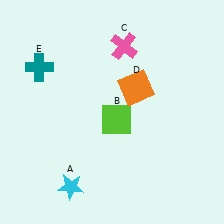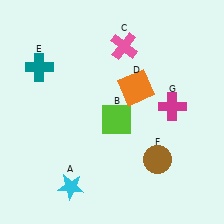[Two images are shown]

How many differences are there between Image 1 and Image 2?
There are 2 differences between the two images.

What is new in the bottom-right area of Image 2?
A brown circle (F) was added in the bottom-right area of Image 2.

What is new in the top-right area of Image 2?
A magenta cross (G) was added in the top-right area of Image 2.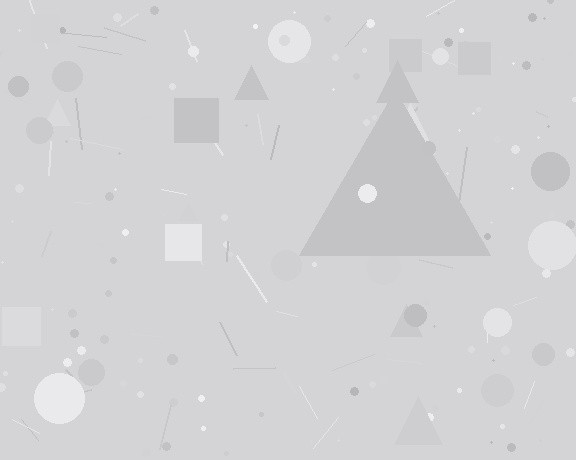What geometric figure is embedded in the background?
A triangle is embedded in the background.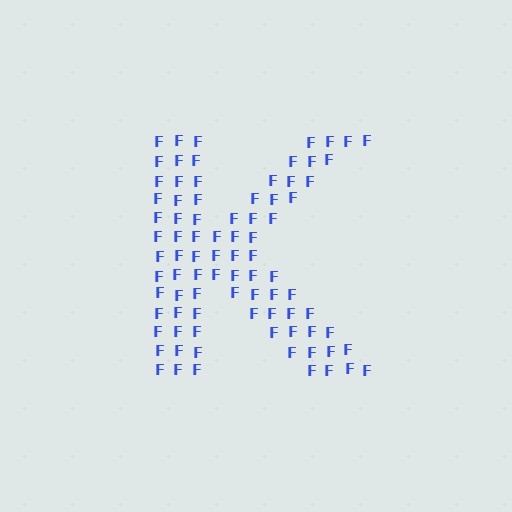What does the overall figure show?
The overall figure shows the letter K.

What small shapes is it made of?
It is made of small letter F's.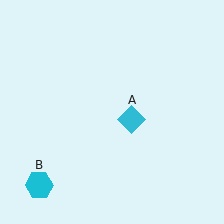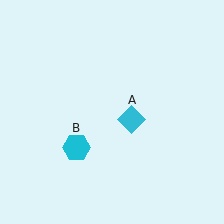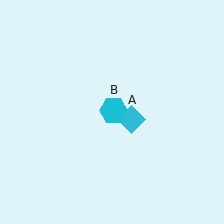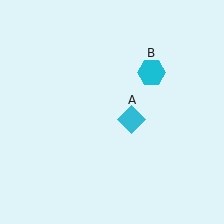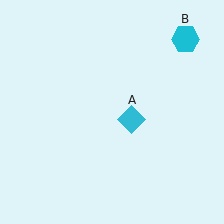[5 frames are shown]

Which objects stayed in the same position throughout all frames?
Cyan diamond (object A) remained stationary.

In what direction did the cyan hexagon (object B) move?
The cyan hexagon (object B) moved up and to the right.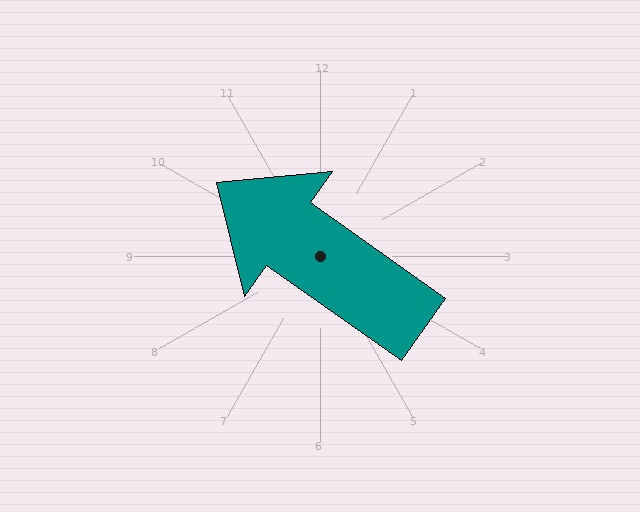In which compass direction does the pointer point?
Northwest.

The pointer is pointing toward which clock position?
Roughly 10 o'clock.